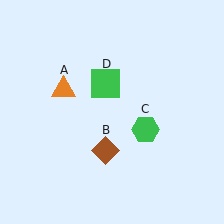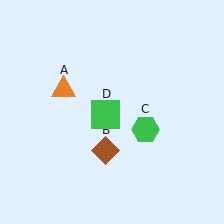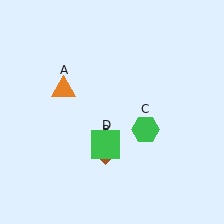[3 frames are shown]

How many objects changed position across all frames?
1 object changed position: green square (object D).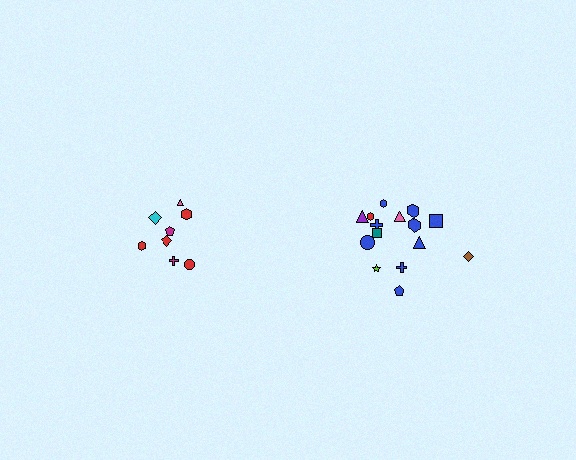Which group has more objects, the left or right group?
The right group.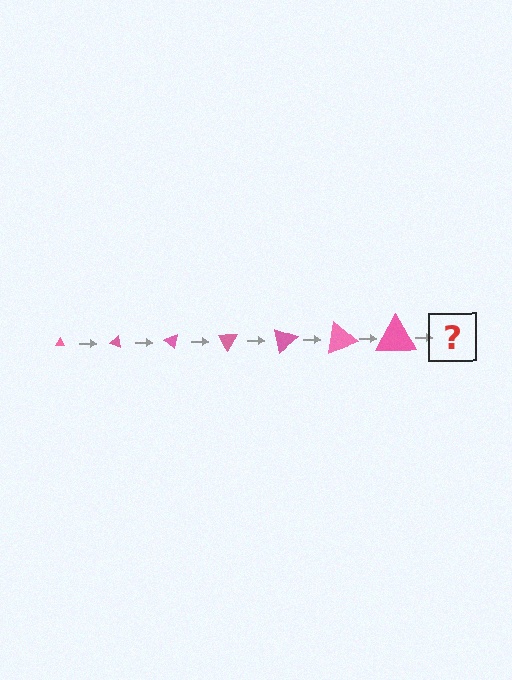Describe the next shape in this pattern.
It should be a triangle, larger than the previous one and rotated 140 degrees from the start.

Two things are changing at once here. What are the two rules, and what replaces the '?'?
The two rules are that the triangle grows larger each step and it rotates 20 degrees each step. The '?' should be a triangle, larger than the previous one and rotated 140 degrees from the start.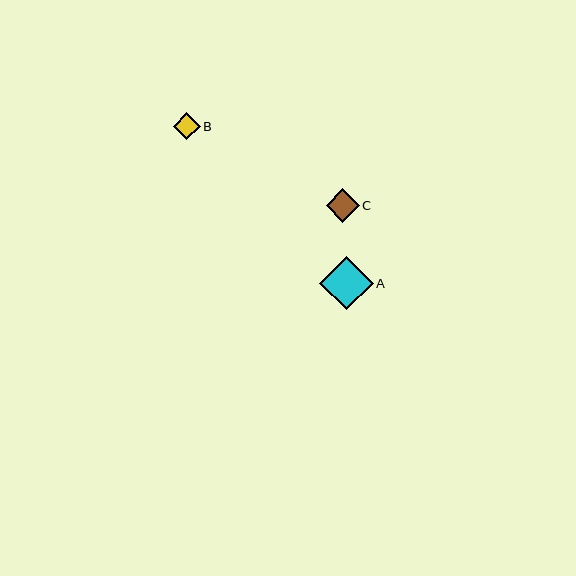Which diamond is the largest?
Diamond A is the largest with a size of approximately 54 pixels.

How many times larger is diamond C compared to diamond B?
Diamond C is approximately 1.3 times the size of diamond B.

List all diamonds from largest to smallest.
From largest to smallest: A, C, B.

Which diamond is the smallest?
Diamond B is the smallest with a size of approximately 26 pixels.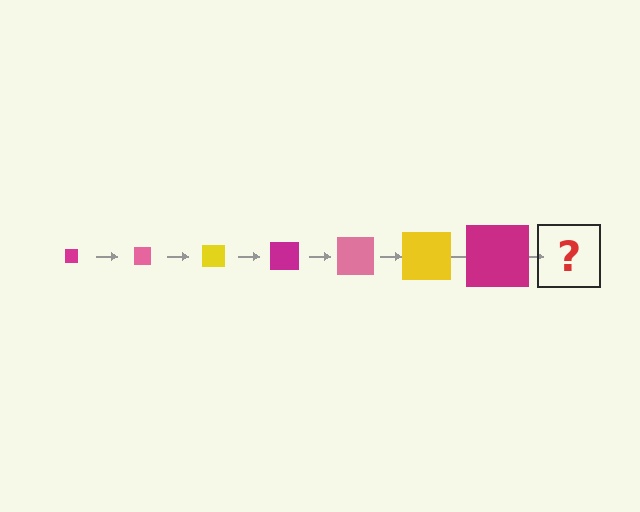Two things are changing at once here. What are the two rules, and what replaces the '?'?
The two rules are that the square grows larger each step and the color cycles through magenta, pink, and yellow. The '?' should be a pink square, larger than the previous one.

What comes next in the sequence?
The next element should be a pink square, larger than the previous one.